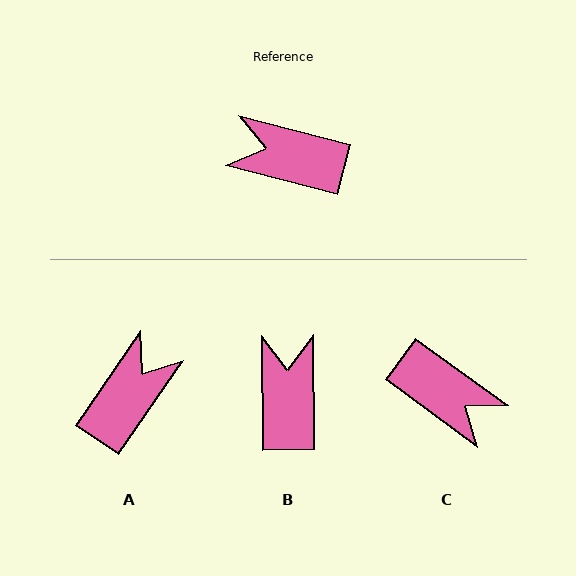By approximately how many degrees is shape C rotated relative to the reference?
Approximately 159 degrees counter-clockwise.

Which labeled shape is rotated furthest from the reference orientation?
C, about 159 degrees away.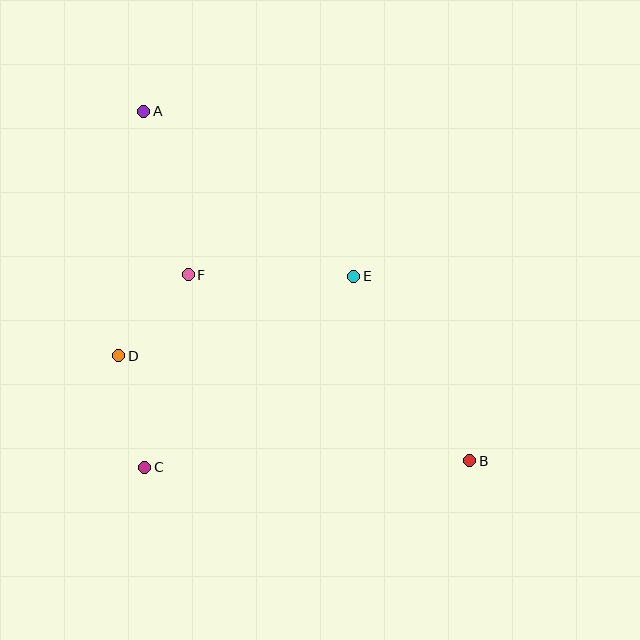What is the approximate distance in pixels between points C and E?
The distance between C and E is approximately 283 pixels.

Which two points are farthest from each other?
Points A and B are farthest from each other.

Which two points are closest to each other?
Points D and F are closest to each other.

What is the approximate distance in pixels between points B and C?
The distance between B and C is approximately 325 pixels.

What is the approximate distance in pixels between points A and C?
The distance between A and C is approximately 356 pixels.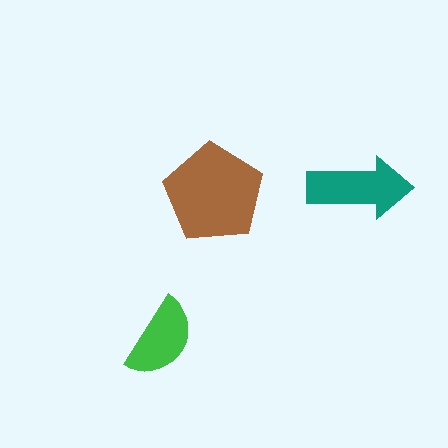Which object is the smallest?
The green semicircle.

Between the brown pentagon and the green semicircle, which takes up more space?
The brown pentagon.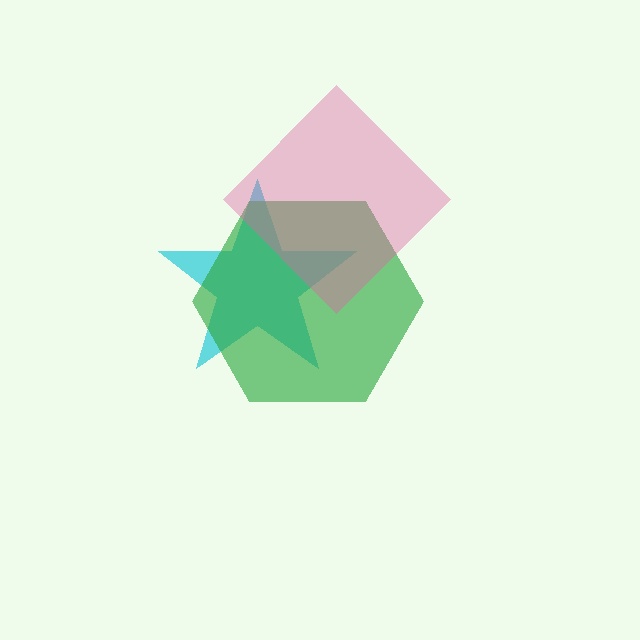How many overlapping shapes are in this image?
There are 3 overlapping shapes in the image.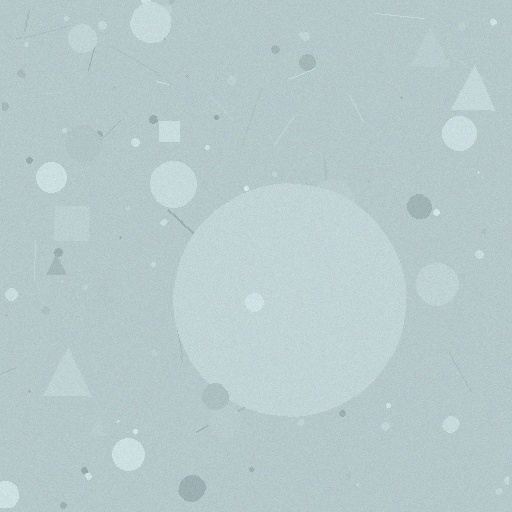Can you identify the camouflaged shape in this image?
The camouflaged shape is a circle.